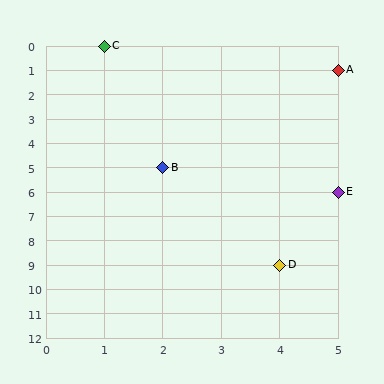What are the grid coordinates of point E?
Point E is at grid coordinates (5, 6).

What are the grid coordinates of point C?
Point C is at grid coordinates (1, 0).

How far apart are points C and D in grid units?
Points C and D are 3 columns and 9 rows apart (about 9.5 grid units diagonally).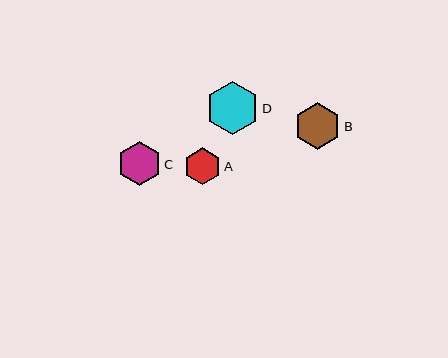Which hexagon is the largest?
Hexagon D is the largest with a size of approximately 52 pixels.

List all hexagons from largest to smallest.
From largest to smallest: D, B, C, A.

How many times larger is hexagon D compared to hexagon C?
Hexagon D is approximately 1.2 times the size of hexagon C.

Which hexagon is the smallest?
Hexagon A is the smallest with a size of approximately 37 pixels.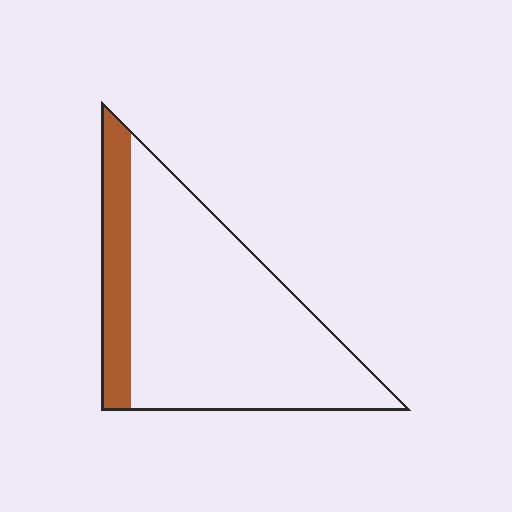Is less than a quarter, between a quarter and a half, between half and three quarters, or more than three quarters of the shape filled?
Less than a quarter.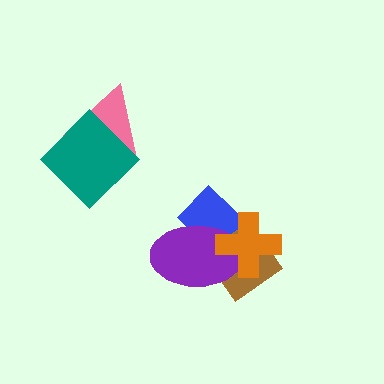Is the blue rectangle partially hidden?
Yes, it is partially covered by another shape.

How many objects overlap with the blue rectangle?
3 objects overlap with the blue rectangle.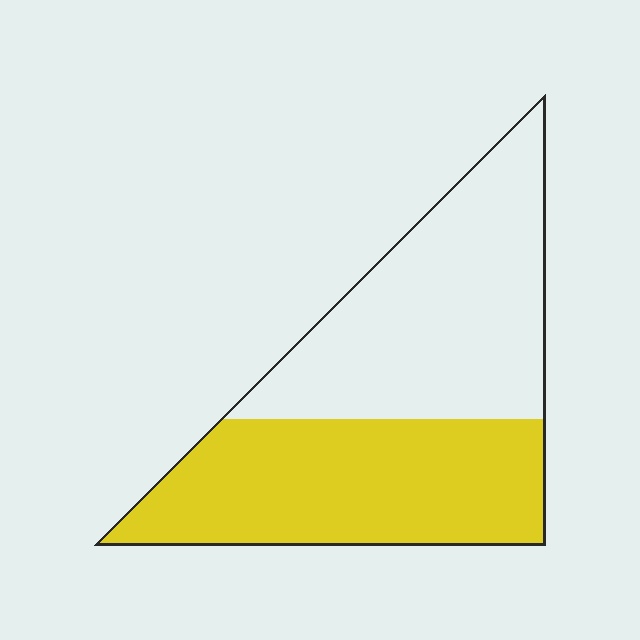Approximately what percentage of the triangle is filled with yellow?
Approximately 50%.